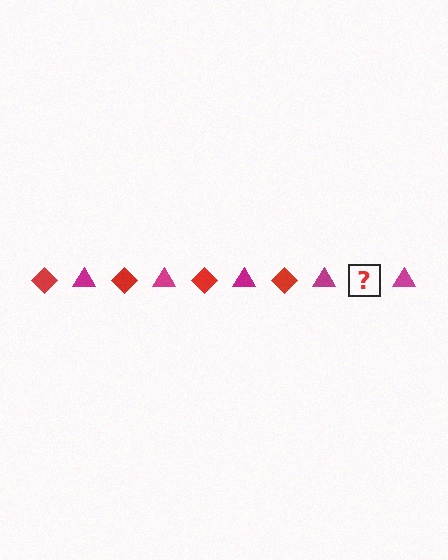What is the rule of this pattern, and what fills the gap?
The rule is that the pattern alternates between red diamond and magenta triangle. The gap should be filled with a red diamond.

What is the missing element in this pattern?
The missing element is a red diamond.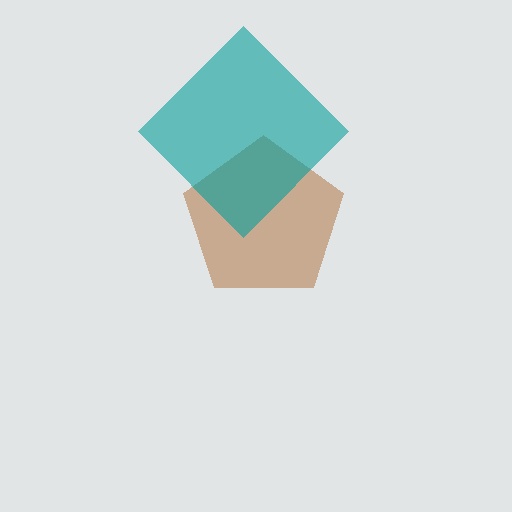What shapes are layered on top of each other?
The layered shapes are: a brown pentagon, a teal diamond.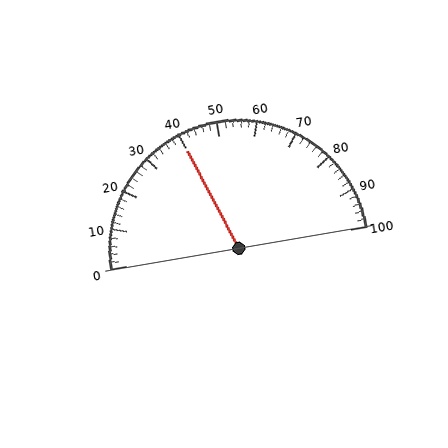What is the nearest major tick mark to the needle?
The nearest major tick mark is 40.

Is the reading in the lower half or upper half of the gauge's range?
The reading is in the lower half of the range (0 to 100).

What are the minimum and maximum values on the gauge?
The gauge ranges from 0 to 100.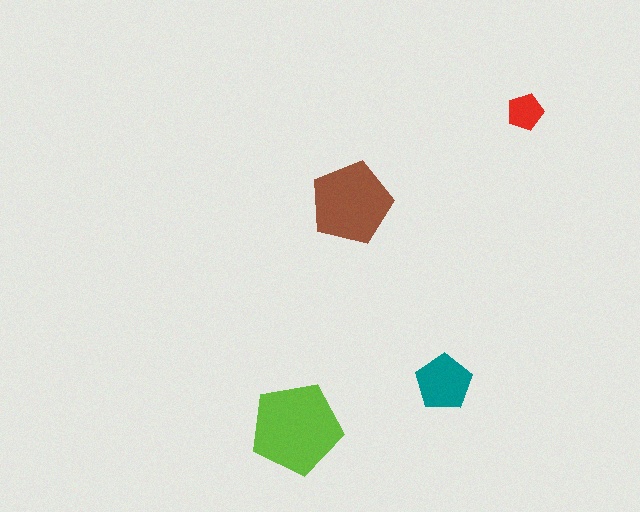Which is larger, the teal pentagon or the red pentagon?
The teal one.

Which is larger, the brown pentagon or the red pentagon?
The brown one.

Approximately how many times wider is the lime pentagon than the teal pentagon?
About 1.5 times wider.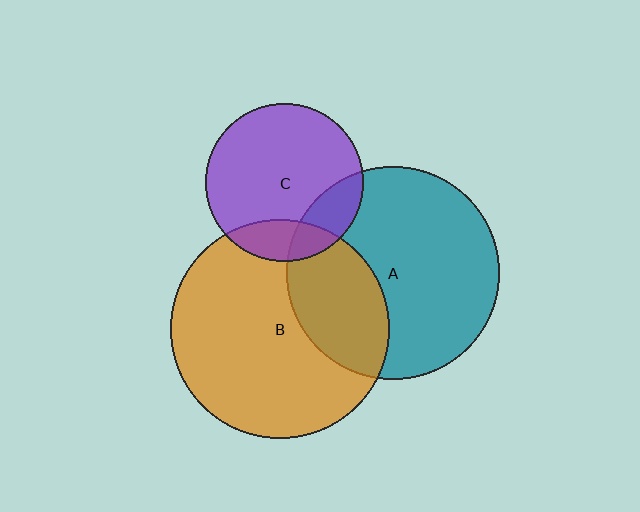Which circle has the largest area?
Circle B (orange).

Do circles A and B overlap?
Yes.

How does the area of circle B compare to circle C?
Approximately 1.9 times.